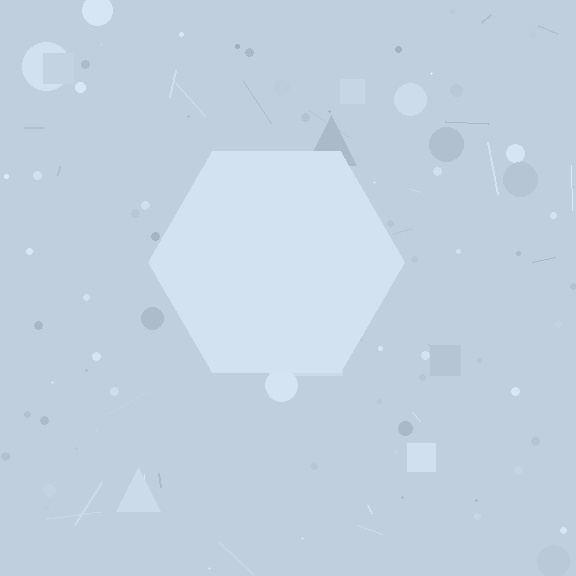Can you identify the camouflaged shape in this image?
The camouflaged shape is a hexagon.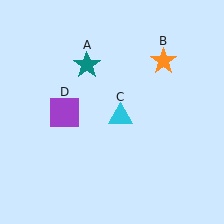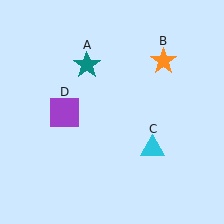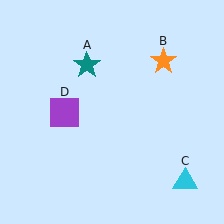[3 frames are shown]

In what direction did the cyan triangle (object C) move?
The cyan triangle (object C) moved down and to the right.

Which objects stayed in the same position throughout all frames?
Teal star (object A) and orange star (object B) and purple square (object D) remained stationary.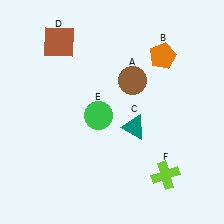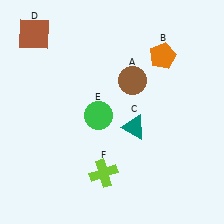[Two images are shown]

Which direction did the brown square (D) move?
The brown square (D) moved left.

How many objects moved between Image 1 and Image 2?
2 objects moved between the two images.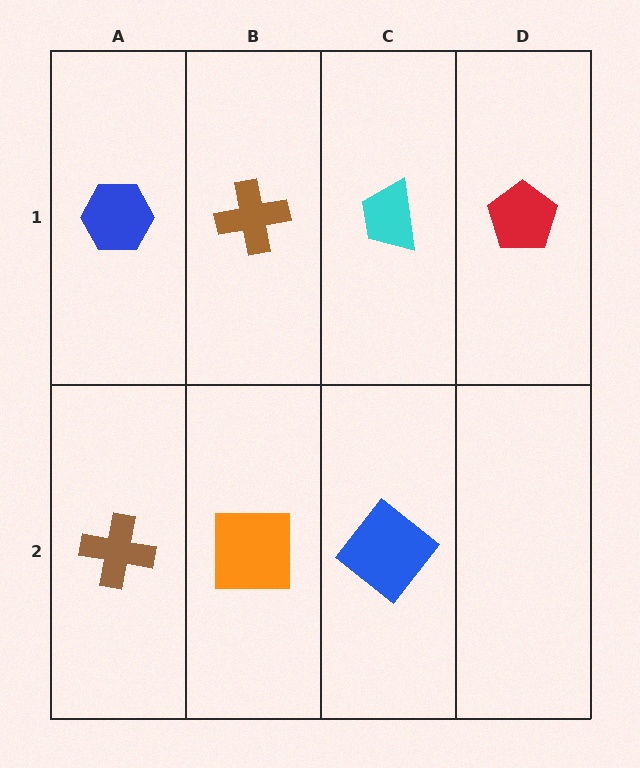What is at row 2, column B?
An orange square.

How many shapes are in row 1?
4 shapes.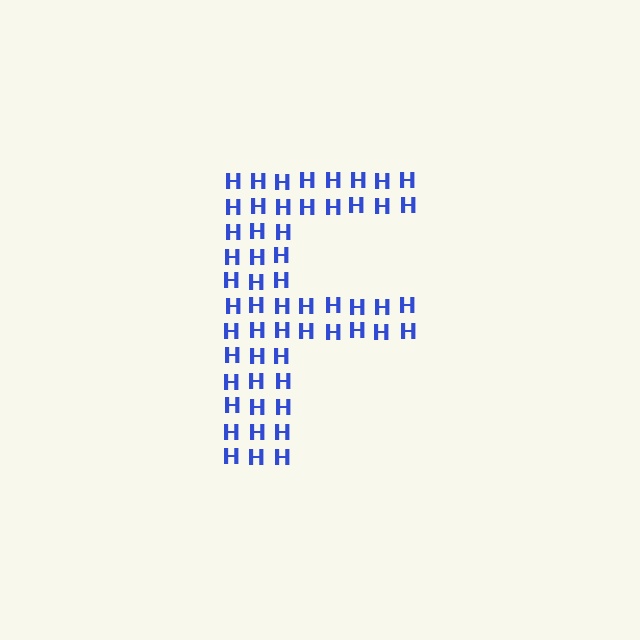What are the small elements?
The small elements are letter H's.